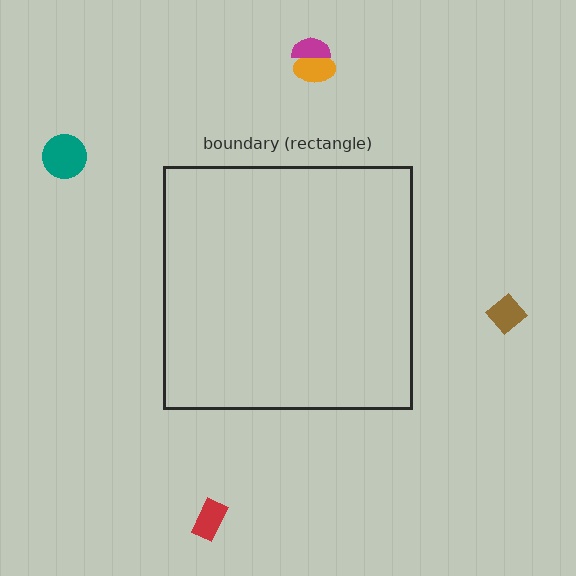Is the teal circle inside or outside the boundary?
Outside.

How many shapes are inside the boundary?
0 inside, 5 outside.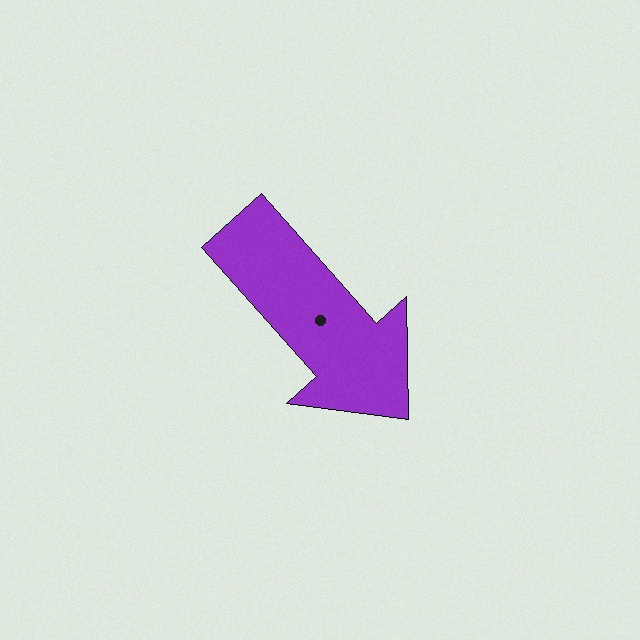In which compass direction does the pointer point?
Southeast.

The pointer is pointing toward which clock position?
Roughly 5 o'clock.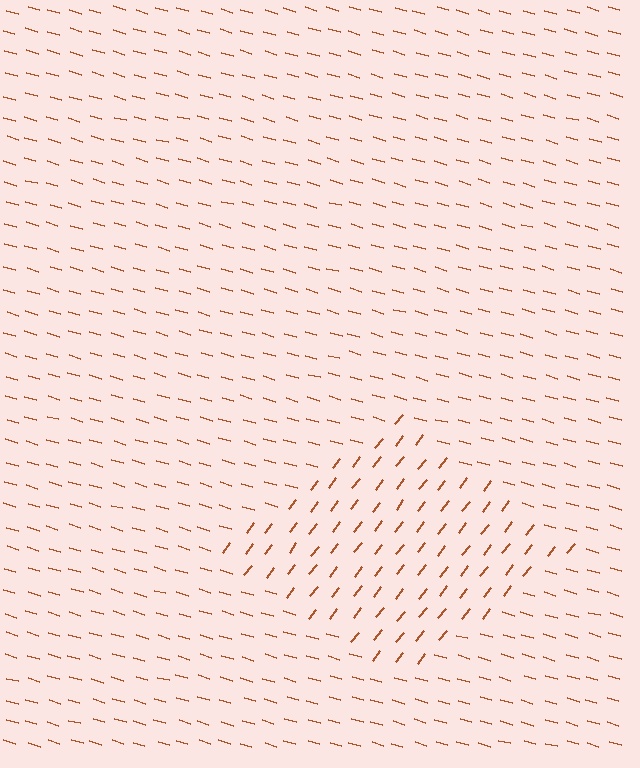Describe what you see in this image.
The image is filled with small brown line segments. A diamond region in the image has lines oriented differently from the surrounding lines, creating a visible texture boundary.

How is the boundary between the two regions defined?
The boundary is defined purely by a change in line orientation (approximately 69 degrees difference). All lines are the same color and thickness.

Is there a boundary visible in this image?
Yes, there is a texture boundary formed by a change in line orientation.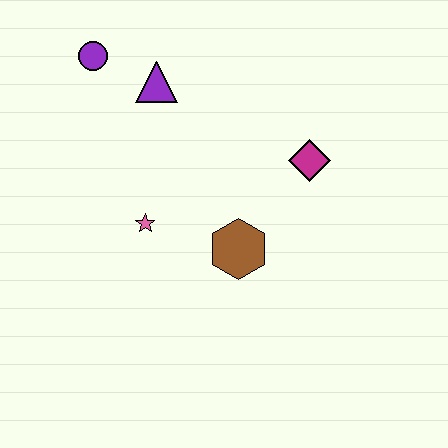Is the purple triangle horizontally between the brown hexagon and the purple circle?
Yes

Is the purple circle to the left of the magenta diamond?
Yes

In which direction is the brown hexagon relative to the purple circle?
The brown hexagon is below the purple circle.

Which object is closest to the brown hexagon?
The pink star is closest to the brown hexagon.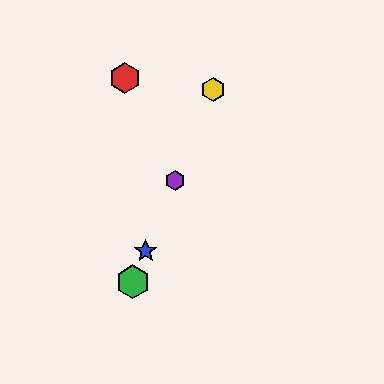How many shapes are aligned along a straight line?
4 shapes (the blue star, the green hexagon, the yellow hexagon, the purple hexagon) are aligned along a straight line.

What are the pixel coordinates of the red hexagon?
The red hexagon is at (125, 78).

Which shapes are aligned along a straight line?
The blue star, the green hexagon, the yellow hexagon, the purple hexagon are aligned along a straight line.